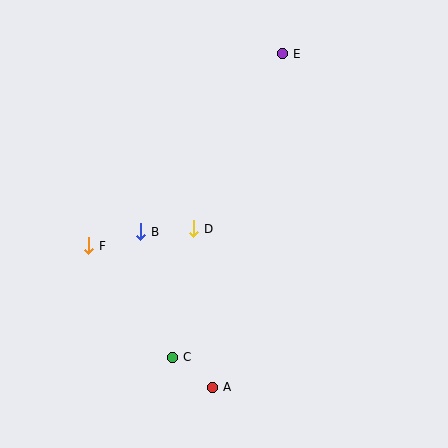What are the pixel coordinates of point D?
Point D is at (194, 229).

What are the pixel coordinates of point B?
Point B is at (141, 232).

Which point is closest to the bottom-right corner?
Point A is closest to the bottom-right corner.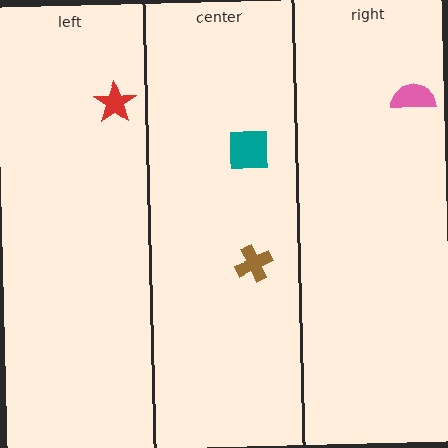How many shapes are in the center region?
2.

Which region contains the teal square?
The center region.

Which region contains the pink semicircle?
The right region.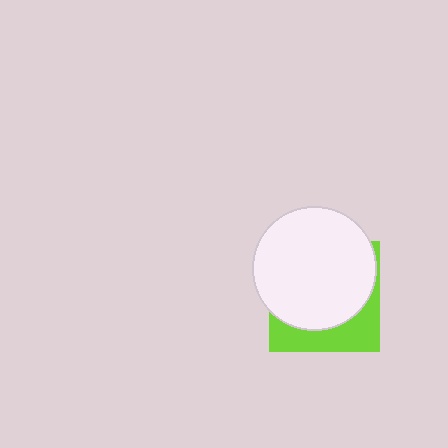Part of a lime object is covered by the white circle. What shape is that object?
It is a square.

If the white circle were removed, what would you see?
You would see the complete lime square.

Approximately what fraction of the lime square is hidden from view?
Roughly 70% of the lime square is hidden behind the white circle.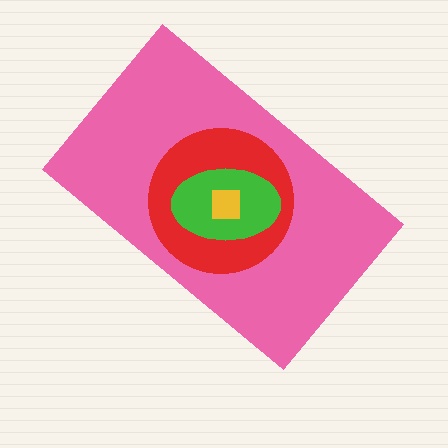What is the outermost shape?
The pink rectangle.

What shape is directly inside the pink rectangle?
The red circle.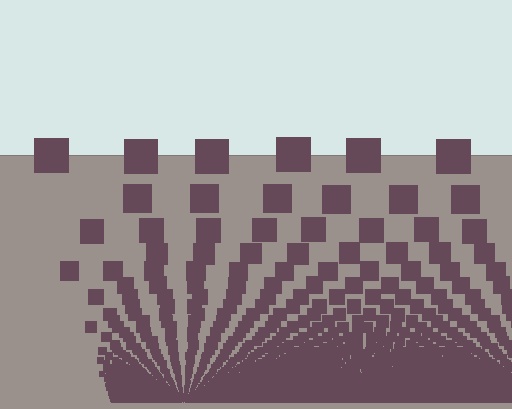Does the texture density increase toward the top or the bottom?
Density increases toward the bottom.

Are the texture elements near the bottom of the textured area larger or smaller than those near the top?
Smaller. The gradient is inverted — elements near the bottom are smaller and denser.